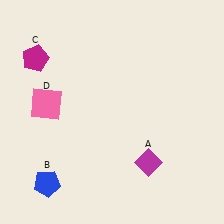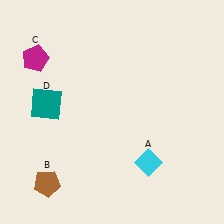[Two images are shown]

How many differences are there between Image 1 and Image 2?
There are 3 differences between the two images.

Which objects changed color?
A changed from magenta to cyan. B changed from blue to brown. D changed from pink to teal.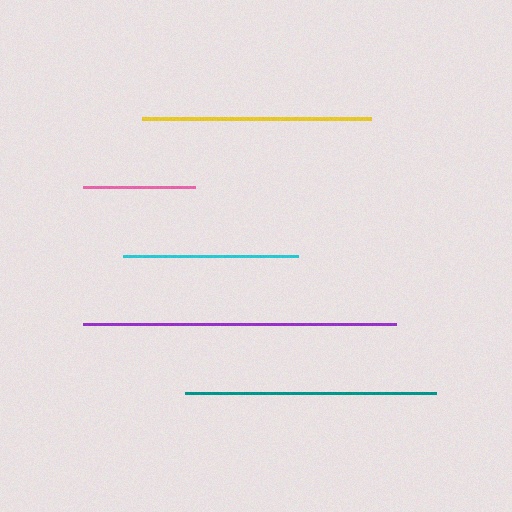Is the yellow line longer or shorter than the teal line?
The teal line is longer than the yellow line.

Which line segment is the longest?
The purple line is the longest at approximately 313 pixels.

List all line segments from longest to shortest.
From longest to shortest: purple, teal, yellow, cyan, pink.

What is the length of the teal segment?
The teal segment is approximately 251 pixels long.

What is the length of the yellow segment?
The yellow segment is approximately 230 pixels long.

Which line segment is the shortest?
The pink line is the shortest at approximately 112 pixels.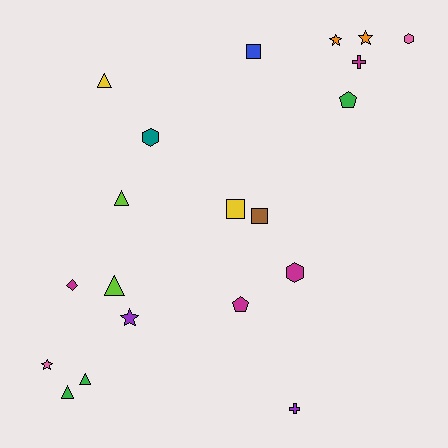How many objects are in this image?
There are 20 objects.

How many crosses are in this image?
There are 2 crosses.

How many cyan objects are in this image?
There are no cyan objects.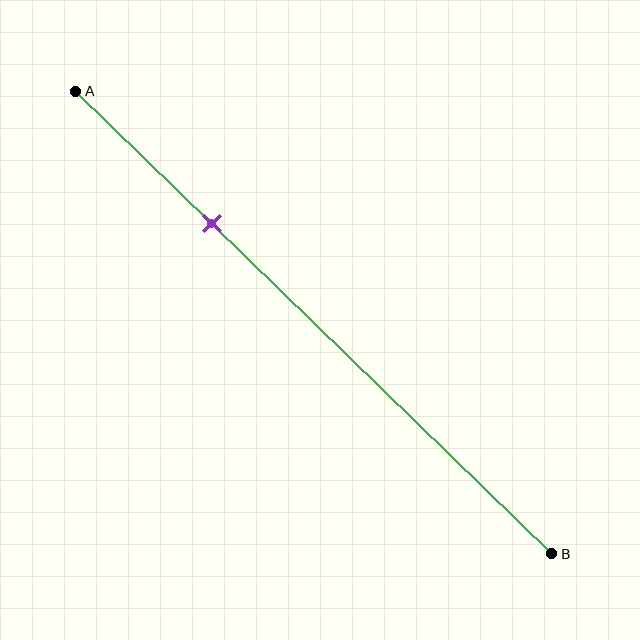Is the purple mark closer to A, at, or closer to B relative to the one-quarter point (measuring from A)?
The purple mark is closer to point B than the one-quarter point of segment AB.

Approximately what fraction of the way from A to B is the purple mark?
The purple mark is approximately 30% of the way from A to B.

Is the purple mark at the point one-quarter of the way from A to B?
No, the mark is at about 30% from A, not at the 25% one-quarter point.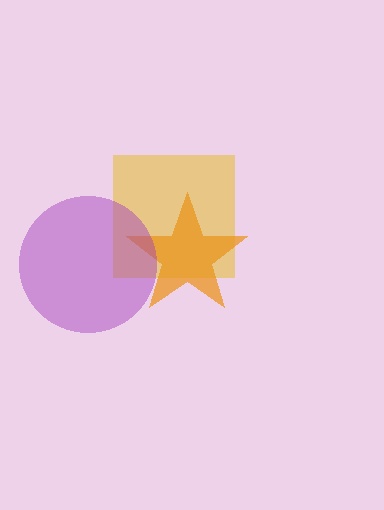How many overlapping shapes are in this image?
There are 3 overlapping shapes in the image.